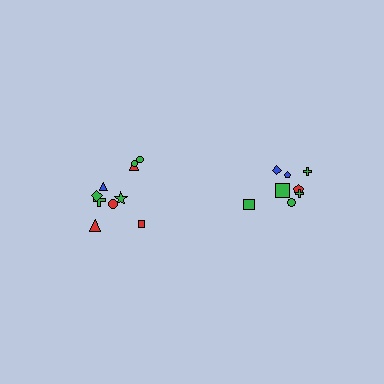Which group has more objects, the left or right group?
The left group.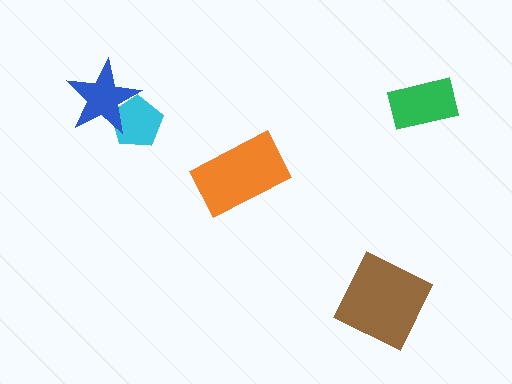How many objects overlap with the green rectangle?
0 objects overlap with the green rectangle.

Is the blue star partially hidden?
No, no other shape covers it.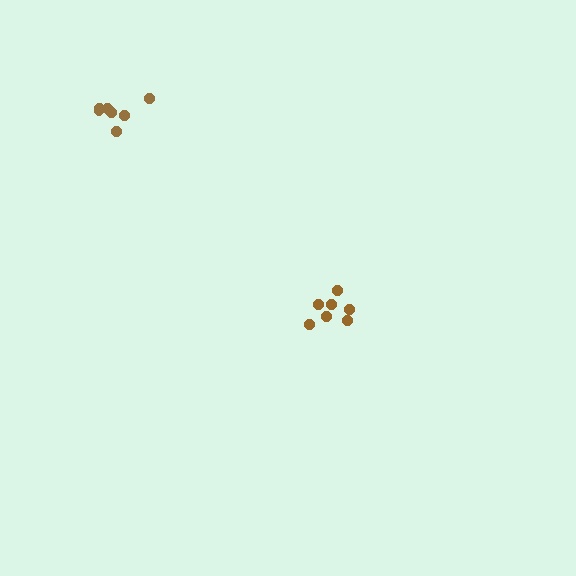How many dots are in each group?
Group 1: 7 dots, Group 2: 7 dots (14 total).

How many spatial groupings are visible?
There are 2 spatial groupings.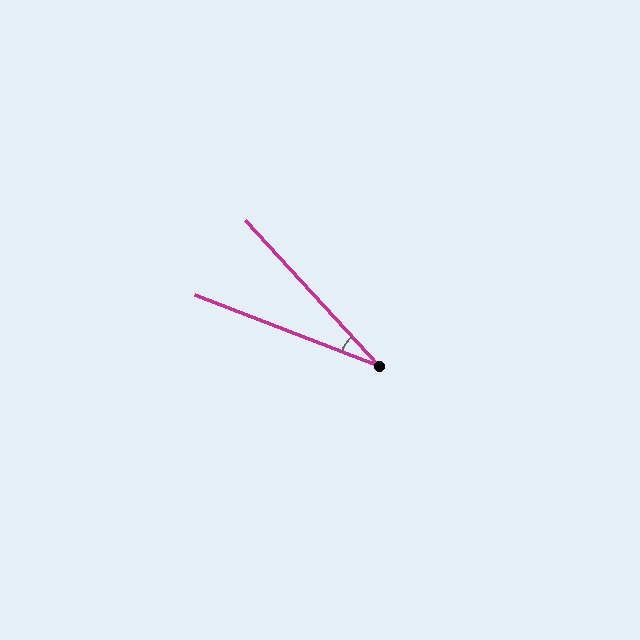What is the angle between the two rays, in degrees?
Approximately 27 degrees.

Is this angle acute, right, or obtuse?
It is acute.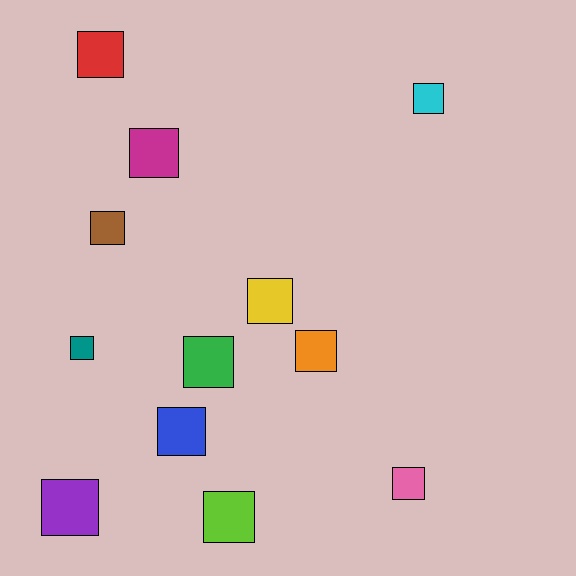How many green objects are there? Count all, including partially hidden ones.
There is 1 green object.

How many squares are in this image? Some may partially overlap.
There are 12 squares.